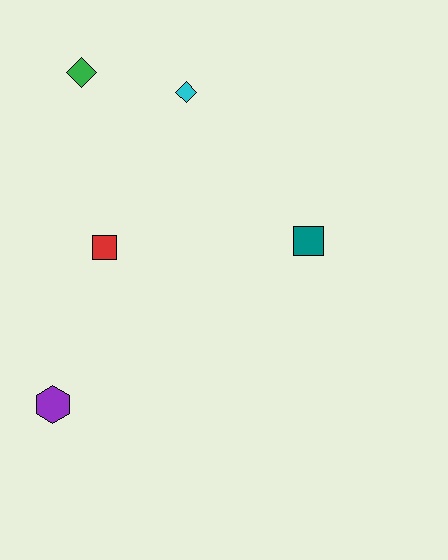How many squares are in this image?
There are 2 squares.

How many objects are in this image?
There are 5 objects.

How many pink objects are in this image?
There are no pink objects.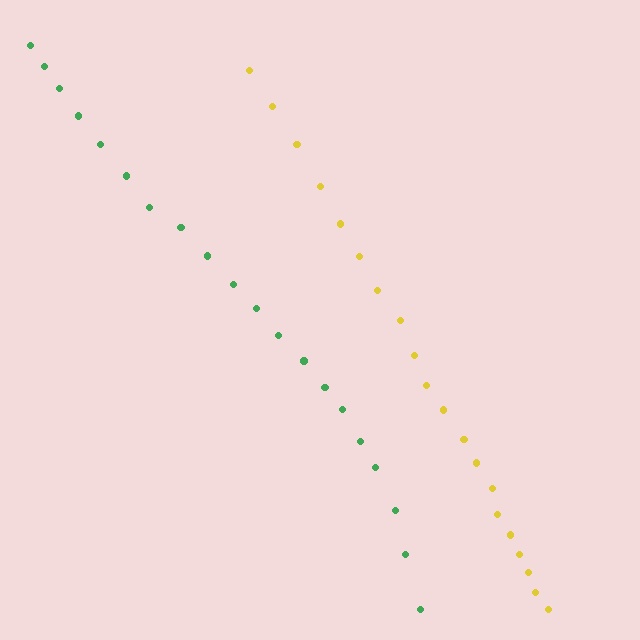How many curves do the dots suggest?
There are 2 distinct paths.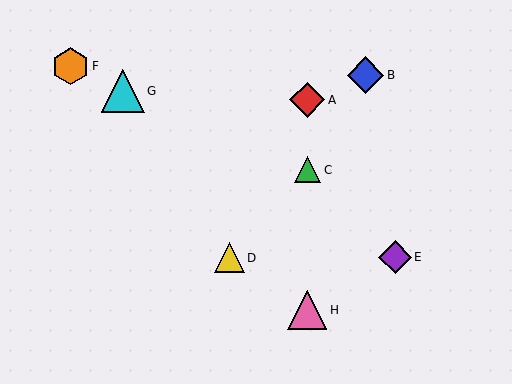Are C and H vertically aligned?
Yes, both are at x≈307.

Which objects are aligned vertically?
Objects A, C, H are aligned vertically.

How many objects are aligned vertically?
3 objects (A, C, H) are aligned vertically.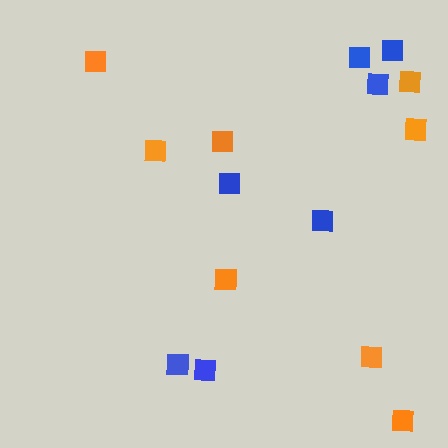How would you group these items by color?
There are 2 groups: one group of orange squares (8) and one group of blue squares (7).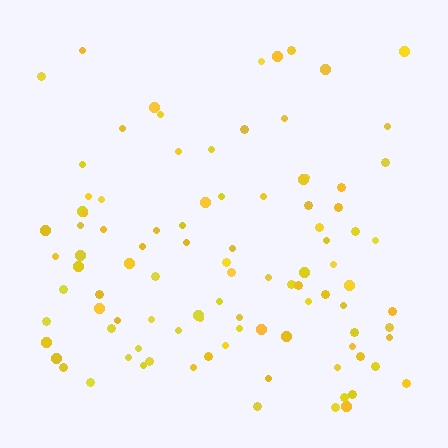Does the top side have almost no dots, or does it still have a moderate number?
Still a moderate number, just noticeably fewer than the bottom.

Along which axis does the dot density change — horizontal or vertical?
Vertical.